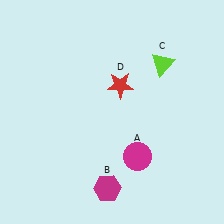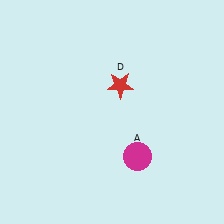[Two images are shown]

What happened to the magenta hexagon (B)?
The magenta hexagon (B) was removed in Image 2. It was in the bottom-left area of Image 1.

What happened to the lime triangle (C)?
The lime triangle (C) was removed in Image 2. It was in the top-right area of Image 1.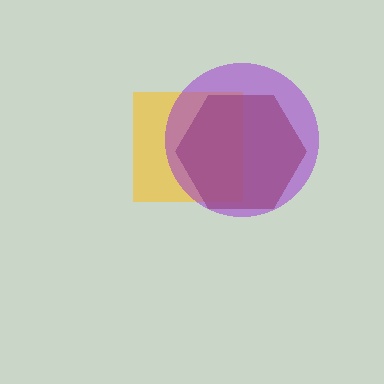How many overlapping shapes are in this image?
There are 3 overlapping shapes in the image.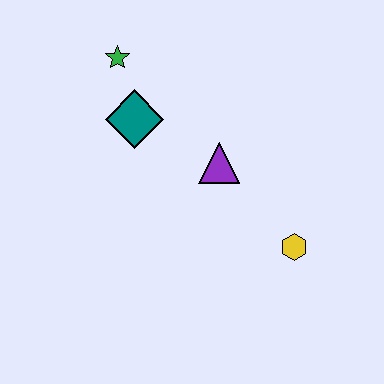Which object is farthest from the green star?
The yellow hexagon is farthest from the green star.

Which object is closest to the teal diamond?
The green star is closest to the teal diamond.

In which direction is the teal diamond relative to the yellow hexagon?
The teal diamond is to the left of the yellow hexagon.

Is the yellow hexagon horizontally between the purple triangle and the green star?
No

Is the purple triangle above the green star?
No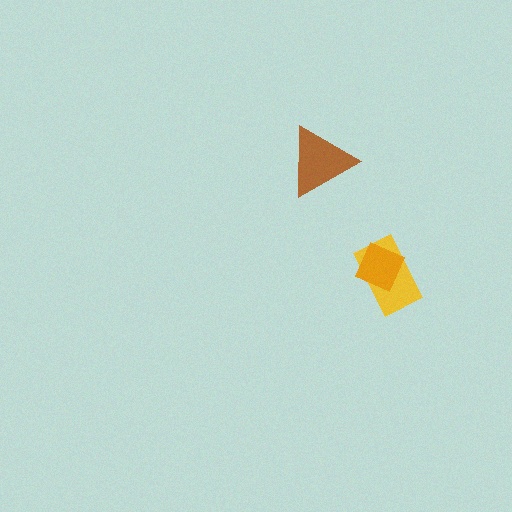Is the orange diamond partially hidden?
No, no other shape covers it.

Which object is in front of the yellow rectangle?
The orange diamond is in front of the yellow rectangle.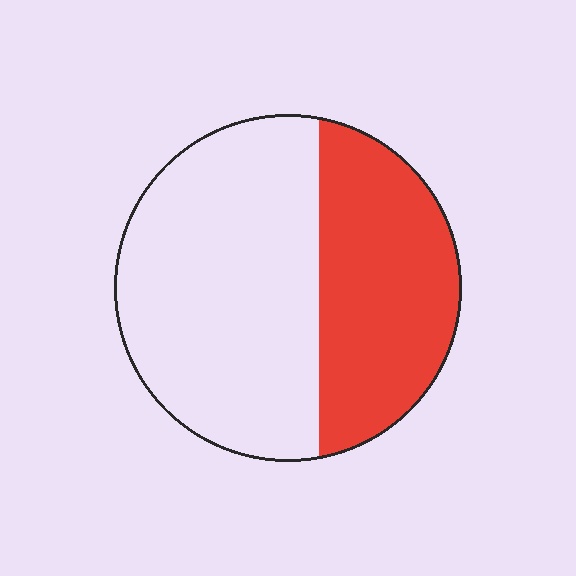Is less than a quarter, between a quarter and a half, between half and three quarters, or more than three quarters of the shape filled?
Between a quarter and a half.